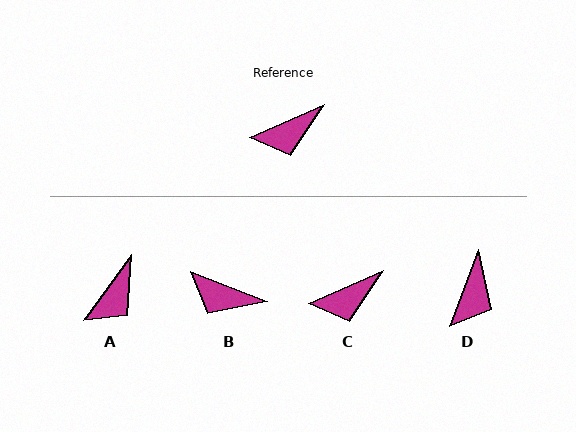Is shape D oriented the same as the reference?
No, it is off by about 46 degrees.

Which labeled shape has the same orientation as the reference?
C.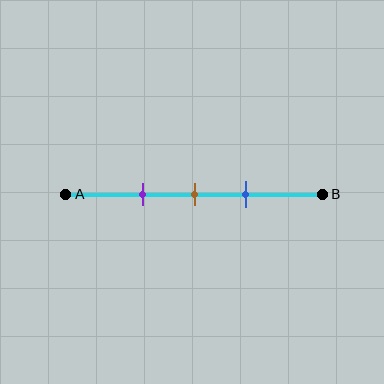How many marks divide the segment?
There are 3 marks dividing the segment.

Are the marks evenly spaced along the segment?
Yes, the marks are approximately evenly spaced.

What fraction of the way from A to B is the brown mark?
The brown mark is approximately 50% (0.5) of the way from A to B.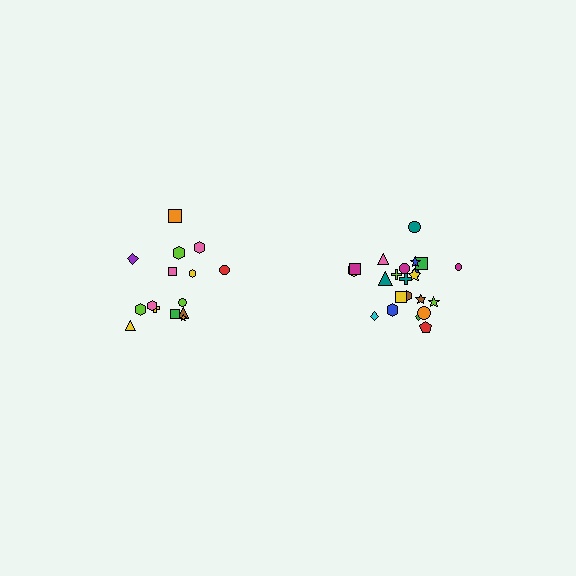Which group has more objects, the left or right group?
The right group.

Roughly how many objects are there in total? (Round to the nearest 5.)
Roughly 35 objects in total.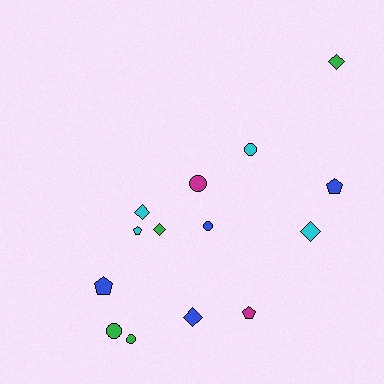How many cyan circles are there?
There is 1 cyan circle.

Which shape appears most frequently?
Diamond, with 5 objects.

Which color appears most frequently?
Blue, with 4 objects.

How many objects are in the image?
There are 14 objects.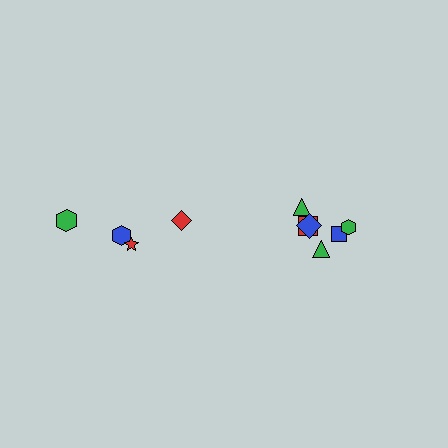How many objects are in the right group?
There are 6 objects.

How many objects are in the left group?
There are 4 objects.